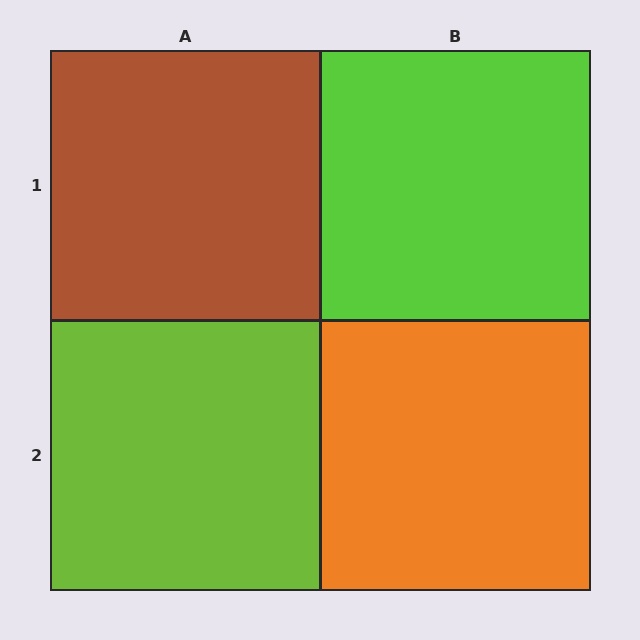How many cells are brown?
1 cell is brown.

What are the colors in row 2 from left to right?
Lime, orange.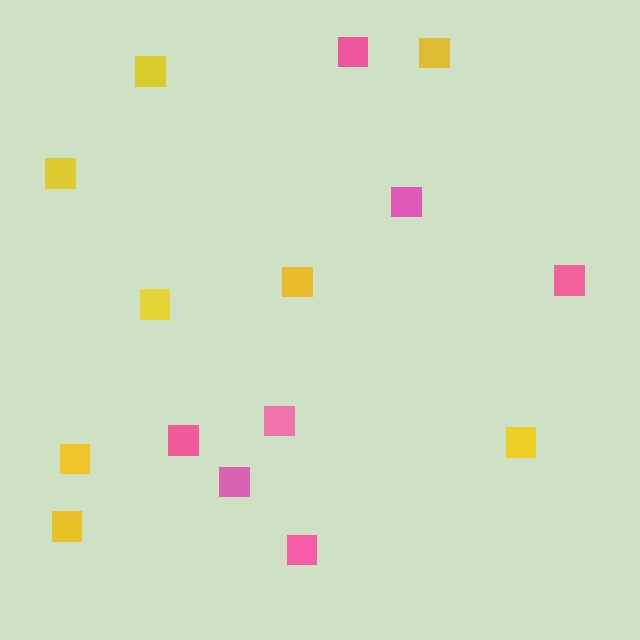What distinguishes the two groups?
There are 2 groups: one group of yellow squares (8) and one group of pink squares (7).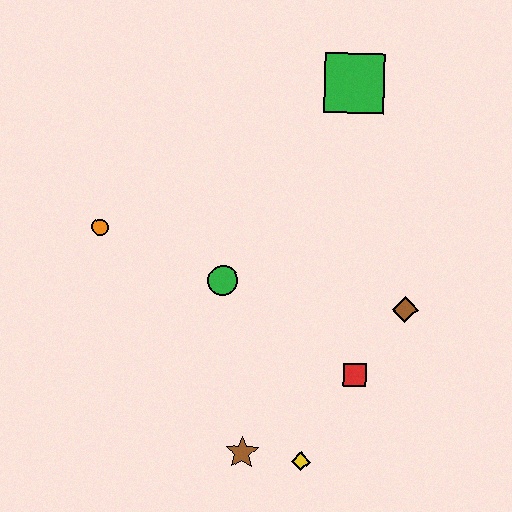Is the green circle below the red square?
No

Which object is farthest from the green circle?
The green square is farthest from the green circle.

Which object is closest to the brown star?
The yellow diamond is closest to the brown star.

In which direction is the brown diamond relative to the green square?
The brown diamond is below the green square.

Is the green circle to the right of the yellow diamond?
No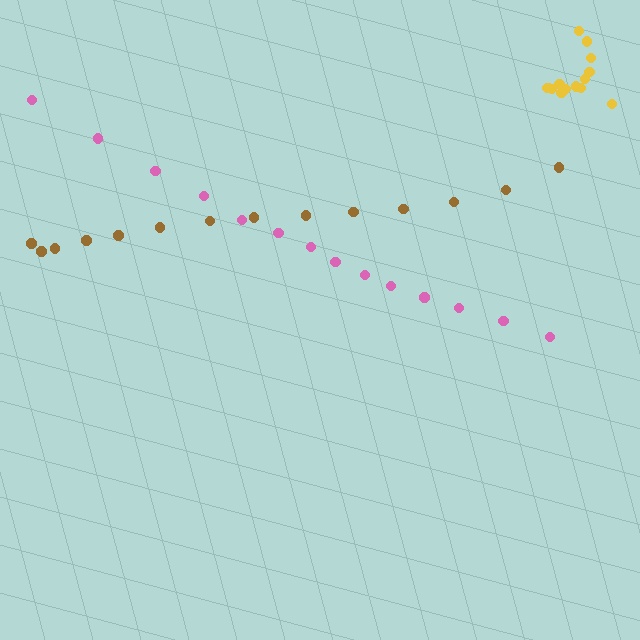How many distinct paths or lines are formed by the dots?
There are 3 distinct paths.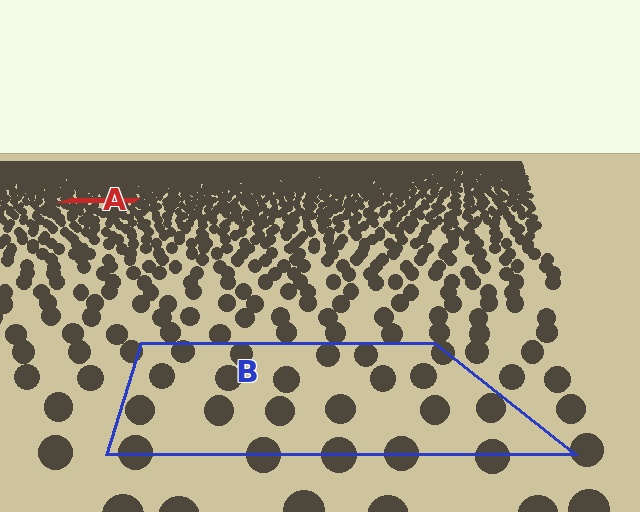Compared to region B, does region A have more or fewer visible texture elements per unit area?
Region A has more texture elements per unit area — they are packed more densely because it is farther away.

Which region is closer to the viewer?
Region B is closer. The texture elements there are larger and more spread out.